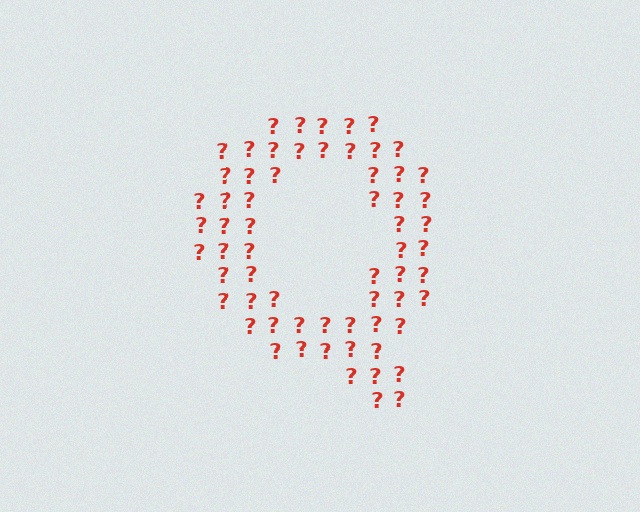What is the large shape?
The large shape is the letter Q.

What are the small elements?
The small elements are question marks.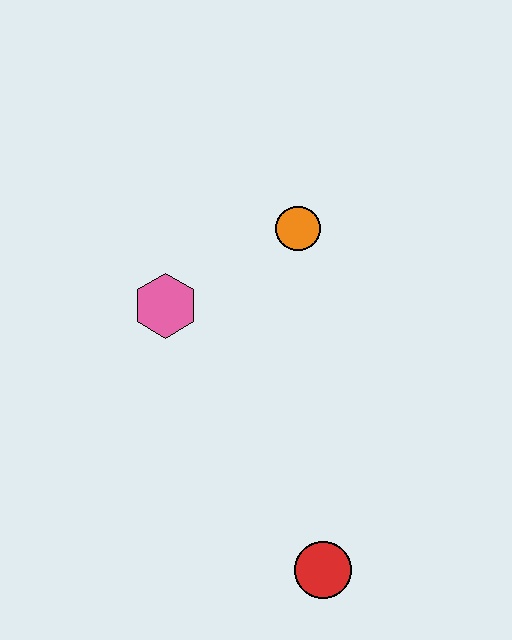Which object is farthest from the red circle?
The orange circle is farthest from the red circle.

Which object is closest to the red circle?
The pink hexagon is closest to the red circle.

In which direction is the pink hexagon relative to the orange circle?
The pink hexagon is to the left of the orange circle.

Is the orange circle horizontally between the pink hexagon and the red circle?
Yes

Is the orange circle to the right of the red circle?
No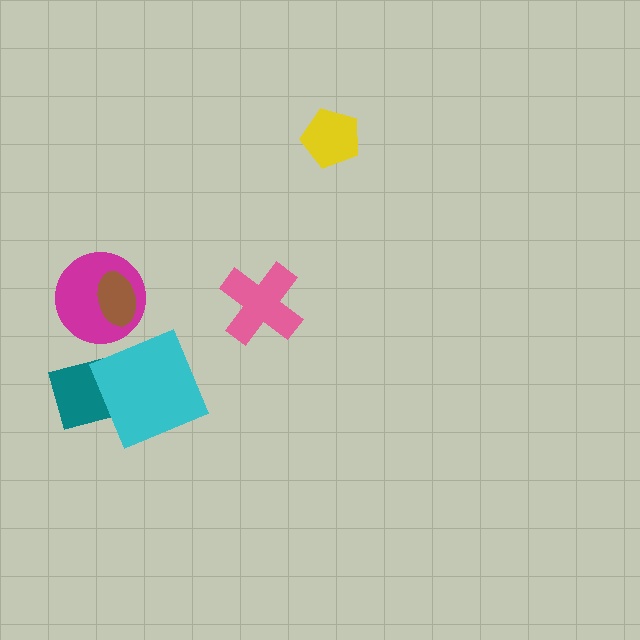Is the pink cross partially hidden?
No, no other shape covers it.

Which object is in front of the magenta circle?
The brown ellipse is in front of the magenta circle.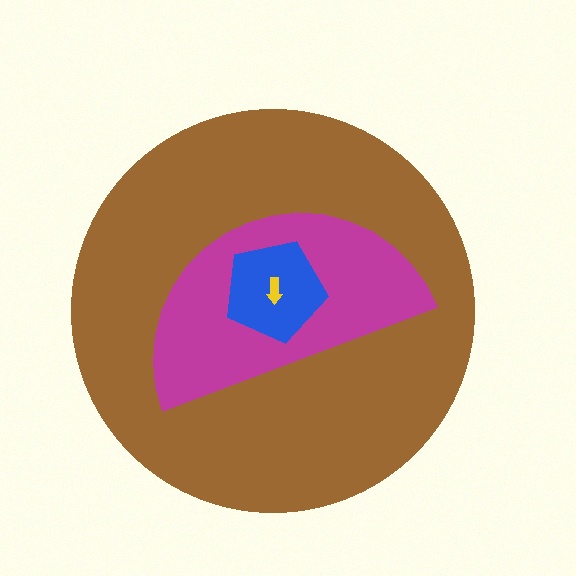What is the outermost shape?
The brown circle.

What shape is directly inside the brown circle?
The magenta semicircle.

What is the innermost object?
The yellow arrow.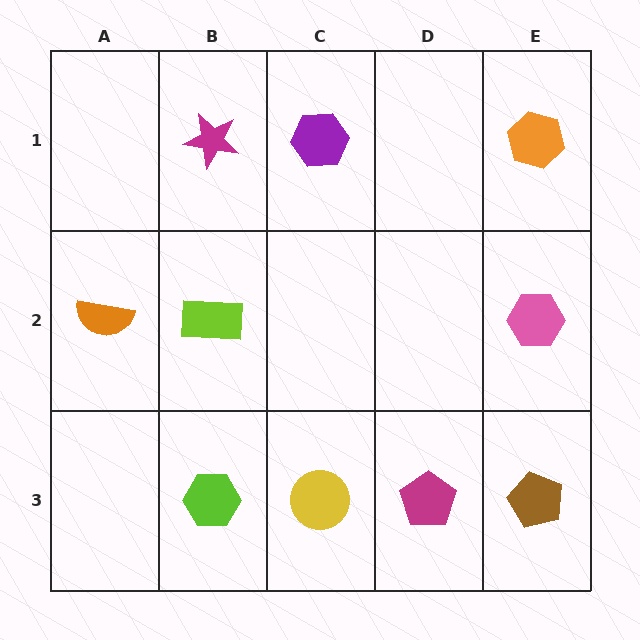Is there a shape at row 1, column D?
No, that cell is empty.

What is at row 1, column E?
An orange hexagon.